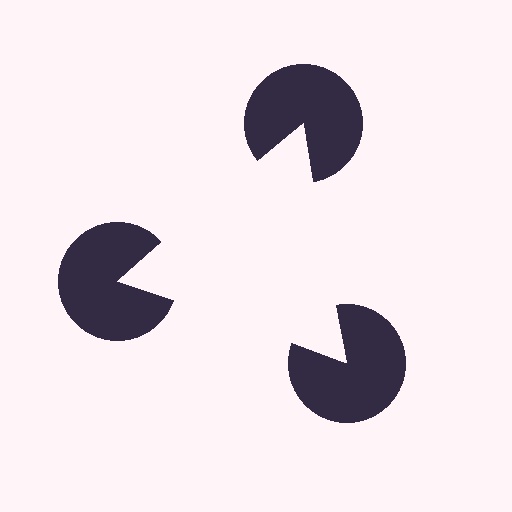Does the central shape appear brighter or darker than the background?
It typically appears slightly brighter than the background, even though no actual brightness change is drawn.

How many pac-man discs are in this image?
There are 3 — one at each vertex of the illusory triangle.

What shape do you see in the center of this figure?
An illusory triangle — its edges are inferred from the aligned wedge cuts in the pac-man discs, not physically drawn.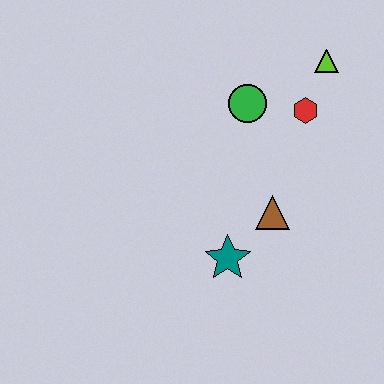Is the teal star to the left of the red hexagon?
Yes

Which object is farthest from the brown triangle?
The lime triangle is farthest from the brown triangle.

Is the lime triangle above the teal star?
Yes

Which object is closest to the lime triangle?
The red hexagon is closest to the lime triangle.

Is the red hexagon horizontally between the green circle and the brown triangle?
No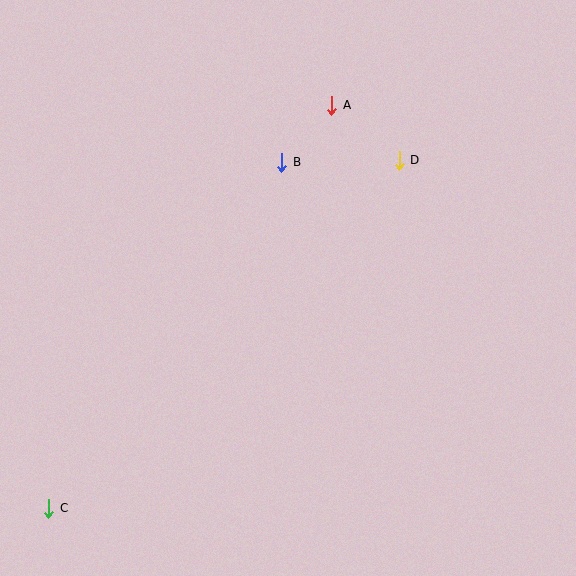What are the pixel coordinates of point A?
Point A is at (332, 105).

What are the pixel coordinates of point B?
Point B is at (282, 162).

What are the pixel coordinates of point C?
Point C is at (49, 508).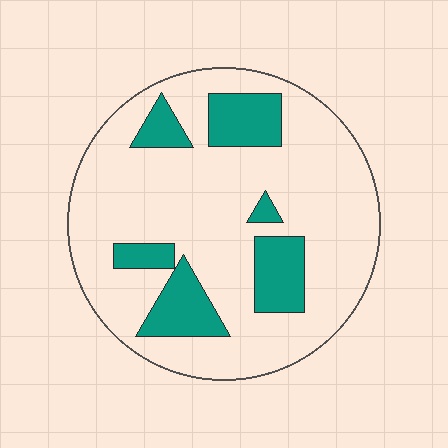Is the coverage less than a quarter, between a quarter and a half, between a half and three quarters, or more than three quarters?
Less than a quarter.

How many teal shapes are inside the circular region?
6.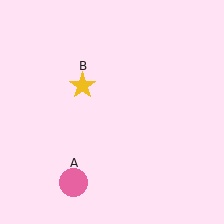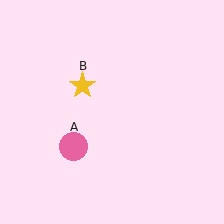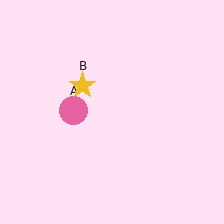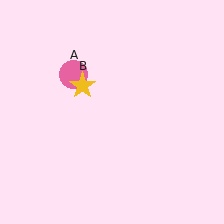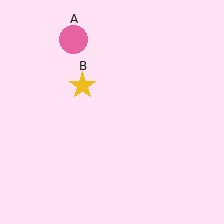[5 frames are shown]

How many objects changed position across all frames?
1 object changed position: pink circle (object A).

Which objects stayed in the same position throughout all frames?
Yellow star (object B) remained stationary.